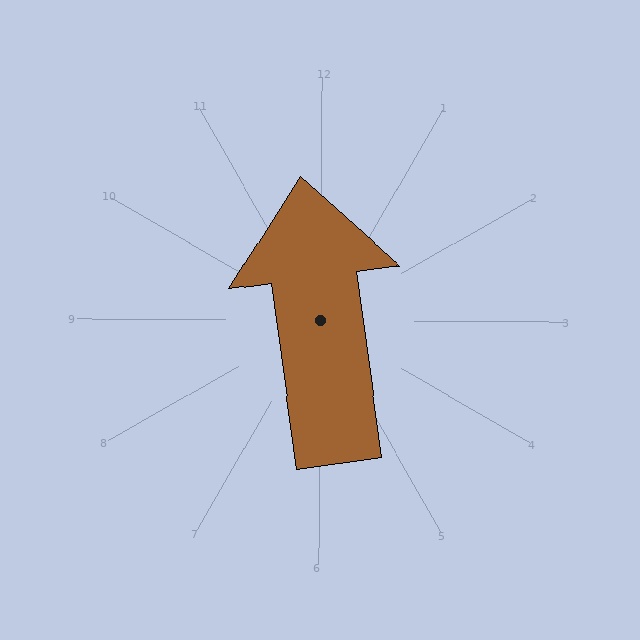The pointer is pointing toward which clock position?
Roughly 12 o'clock.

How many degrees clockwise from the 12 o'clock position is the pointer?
Approximately 352 degrees.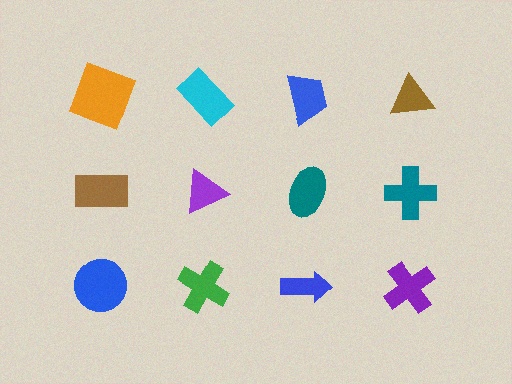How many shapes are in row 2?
4 shapes.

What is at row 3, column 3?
A blue arrow.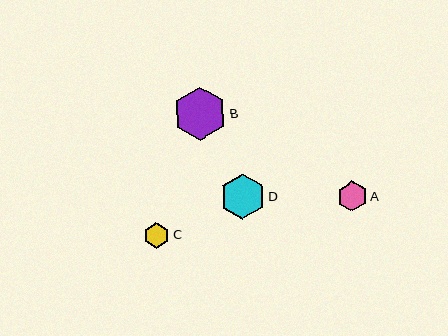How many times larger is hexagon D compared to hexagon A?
Hexagon D is approximately 1.5 times the size of hexagon A.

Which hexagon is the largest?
Hexagon B is the largest with a size of approximately 53 pixels.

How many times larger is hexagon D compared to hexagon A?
Hexagon D is approximately 1.5 times the size of hexagon A.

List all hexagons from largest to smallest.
From largest to smallest: B, D, A, C.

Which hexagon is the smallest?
Hexagon C is the smallest with a size of approximately 25 pixels.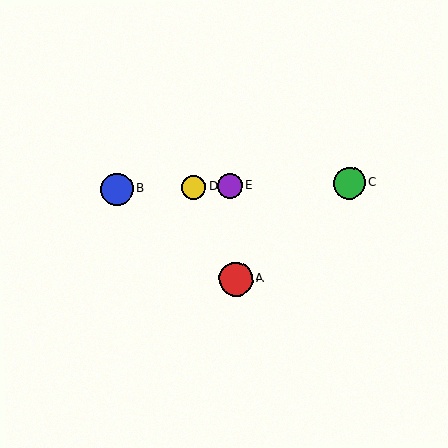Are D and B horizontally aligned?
Yes, both are at y≈187.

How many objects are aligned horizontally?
4 objects (B, C, D, E) are aligned horizontally.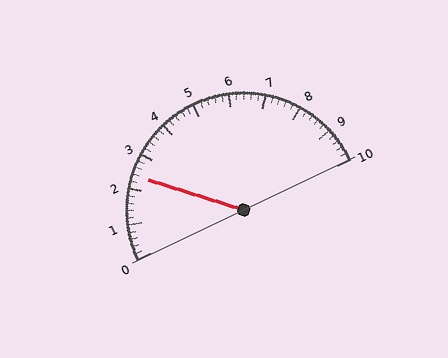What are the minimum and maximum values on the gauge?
The gauge ranges from 0 to 10.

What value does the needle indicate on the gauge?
The needle indicates approximately 2.4.